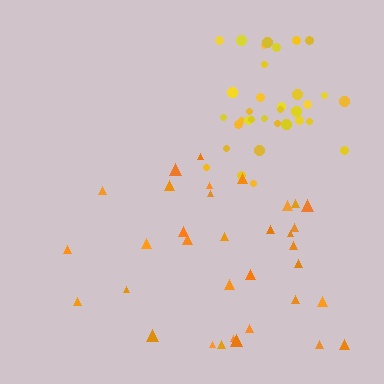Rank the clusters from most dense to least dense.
yellow, orange.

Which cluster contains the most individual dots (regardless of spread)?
Yellow (34).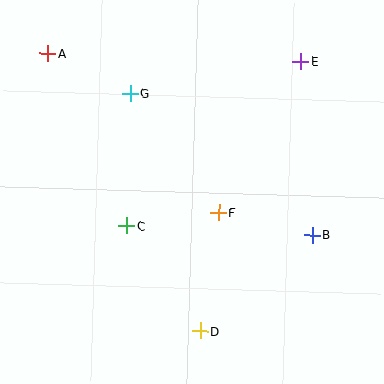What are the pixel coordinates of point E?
Point E is at (301, 61).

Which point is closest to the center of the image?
Point F at (219, 212) is closest to the center.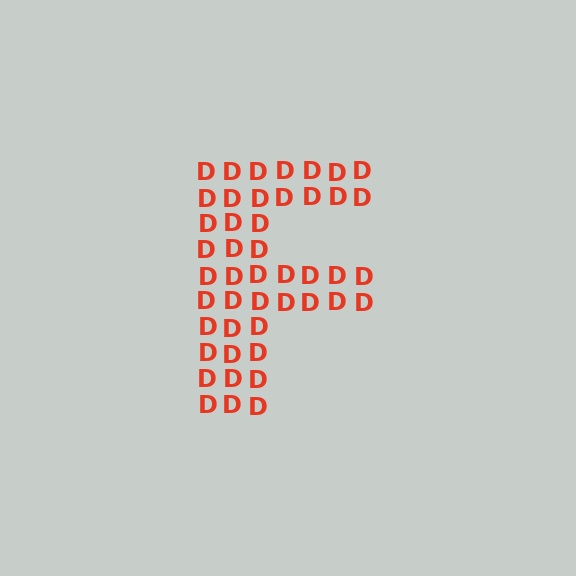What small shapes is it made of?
It is made of small letter D's.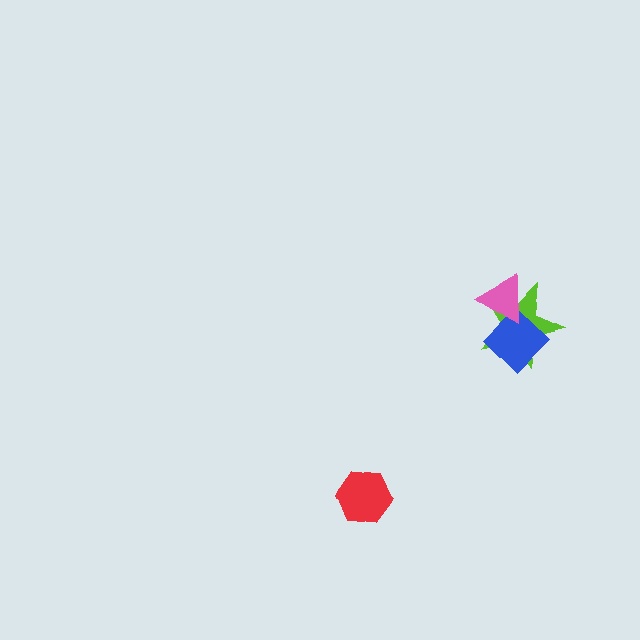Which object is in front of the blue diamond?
The pink triangle is in front of the blue diamond.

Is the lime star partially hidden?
Yes, it is partially covered by another shape.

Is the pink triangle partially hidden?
No, no other shape covers it.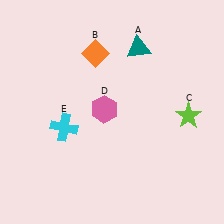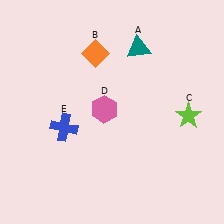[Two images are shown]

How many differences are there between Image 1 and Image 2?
There is 1 difference between the two images.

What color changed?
The cross (E) changed from cyan in Image 1 to blue in Image 2.